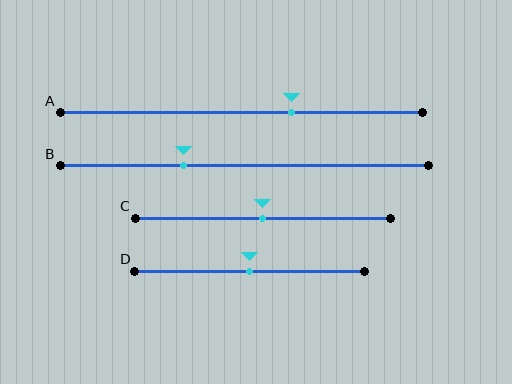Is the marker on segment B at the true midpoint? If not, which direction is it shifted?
No, the marker on segment B is shifted to the left by about 16% of the segment length.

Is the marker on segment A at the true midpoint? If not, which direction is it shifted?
No, the marker on segment A is shifted to the right by about 14% of the segment length.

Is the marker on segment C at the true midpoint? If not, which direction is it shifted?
Yes, the marker on segment C is at the true midpoint.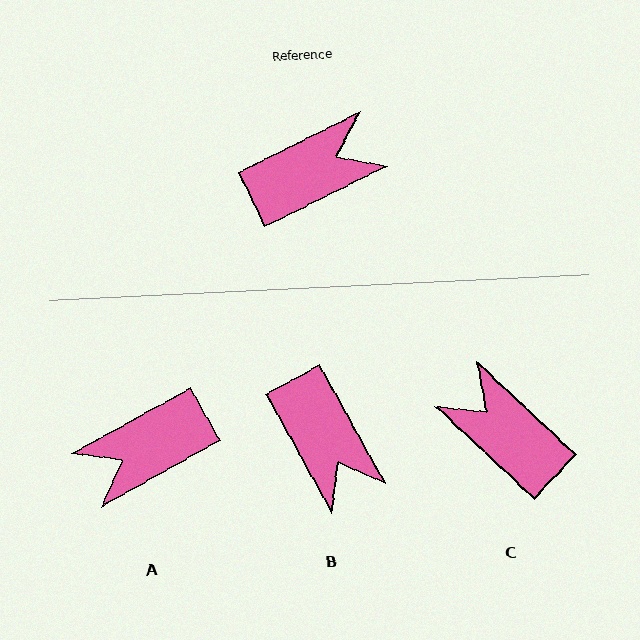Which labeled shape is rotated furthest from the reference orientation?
A, about 177 degrees away.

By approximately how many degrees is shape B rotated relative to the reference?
Approximately 88 degrees clockwise.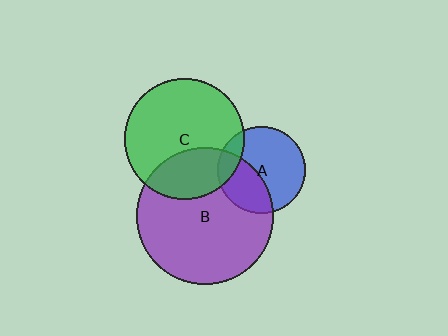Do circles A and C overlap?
Yes.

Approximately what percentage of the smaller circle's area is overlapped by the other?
Approximately 15%.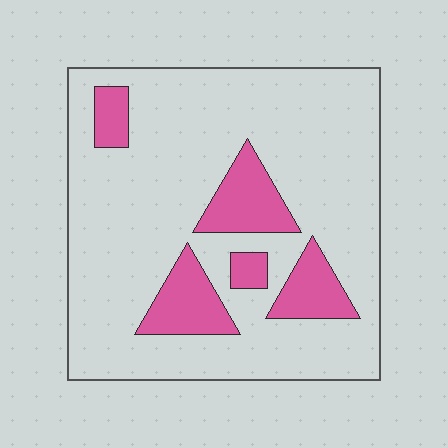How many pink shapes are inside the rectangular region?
5.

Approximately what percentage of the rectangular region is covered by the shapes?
Approximately 20%.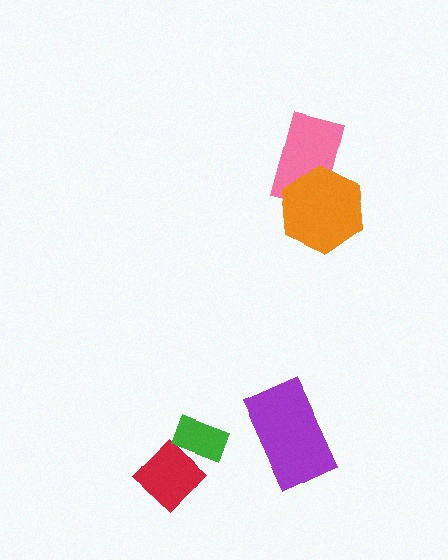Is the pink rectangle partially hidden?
Yes, it is partially covered by another shape.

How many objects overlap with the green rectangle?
1 object overlaps with the green rectangle.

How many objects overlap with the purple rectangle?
0 objects overlap with the purple rectangle.